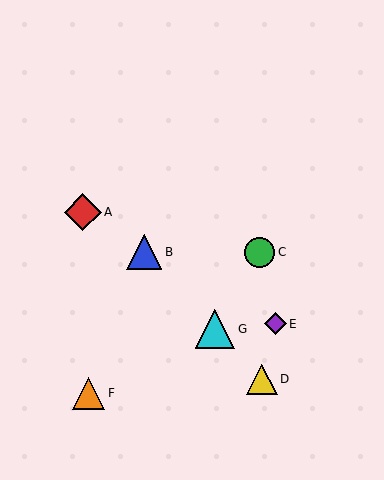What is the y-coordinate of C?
Object C is at y≈252.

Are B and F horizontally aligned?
No, B is at y≈252 and F is at y≈393.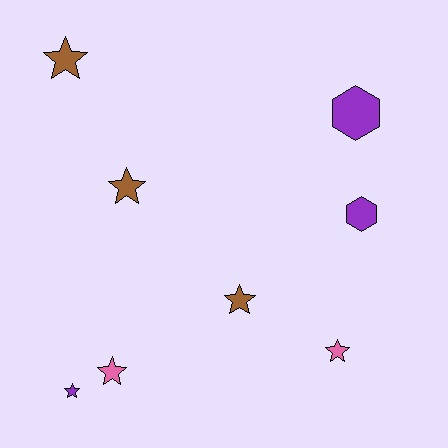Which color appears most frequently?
Purple, with 3 objects.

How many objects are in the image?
There are 8 objects.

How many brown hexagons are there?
There are no brown hexagons.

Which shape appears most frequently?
Star, with 6 objects.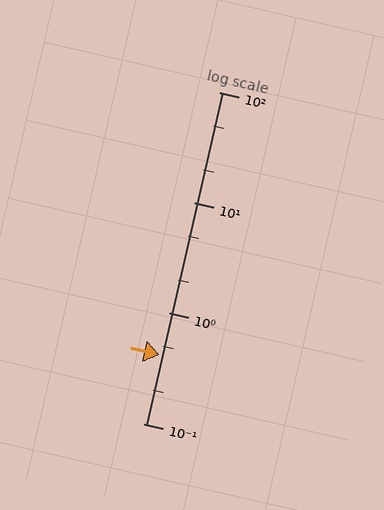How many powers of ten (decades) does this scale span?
The scale spans 3 decades, from 0.1 to 100.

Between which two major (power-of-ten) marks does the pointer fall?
The pointer is between 0.1 and 1.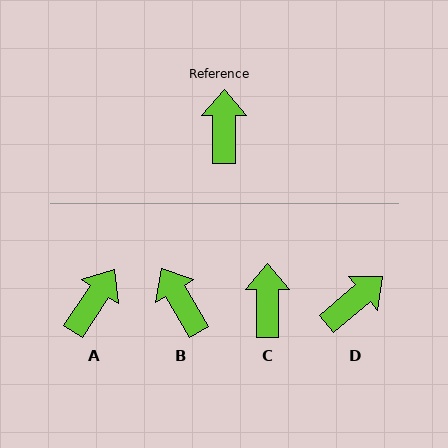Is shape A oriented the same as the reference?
No, it is off by about 34 degrees.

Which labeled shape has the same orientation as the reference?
C.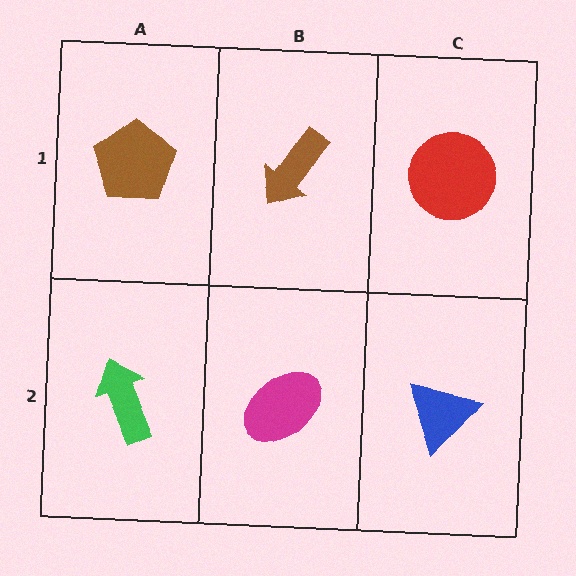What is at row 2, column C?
A blue triangle.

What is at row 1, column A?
A brown pentagon.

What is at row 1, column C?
A red circle.